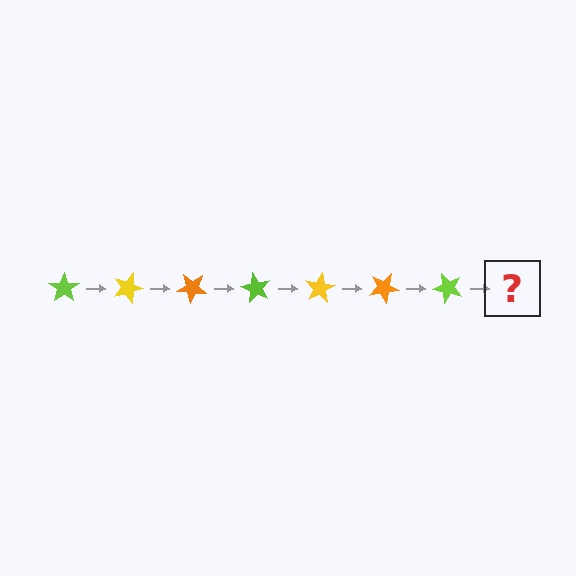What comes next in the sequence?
The next element should be a yellow star, rotated 140 degrees from the start.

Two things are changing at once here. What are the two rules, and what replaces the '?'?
The two rules are that it rotates 20 degrees each step and the color cycles through lime, yellow, and orange. The '?' should be a yellow star, rotated 140 degrees from the start.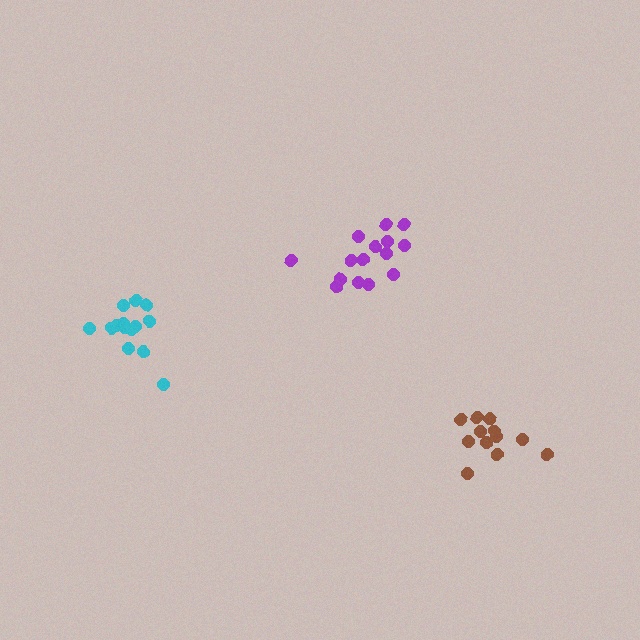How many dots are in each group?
Group 1: 15 dots, Group 2: 14 dots, Group 3: 12 dots (41 total).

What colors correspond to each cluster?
The clusters are colored: purple, cyan, brown.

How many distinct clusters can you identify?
There are 3 distinct clusters.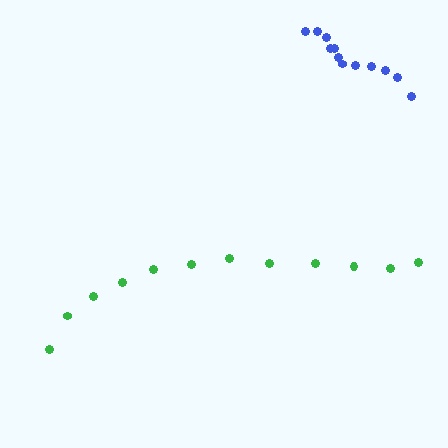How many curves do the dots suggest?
There are 2 distinct paths.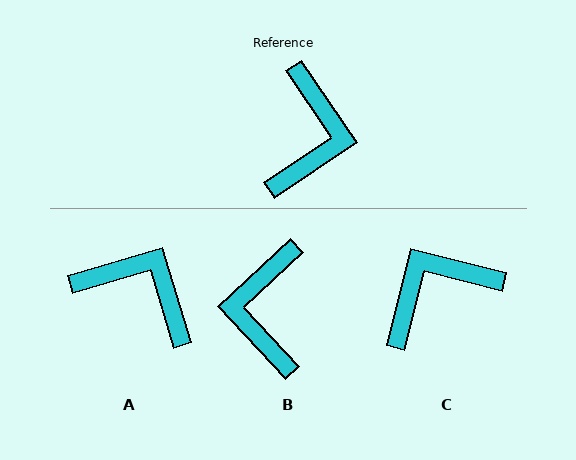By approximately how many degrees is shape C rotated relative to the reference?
Approximately 132 degrees counter-clockwise.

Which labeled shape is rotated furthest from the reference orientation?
B, about 171 degrees away.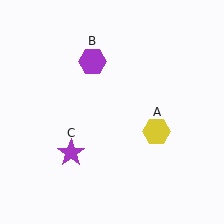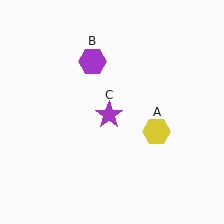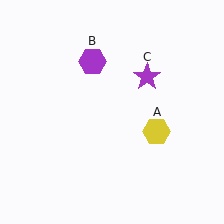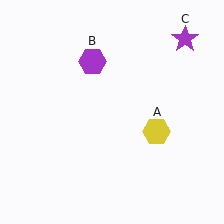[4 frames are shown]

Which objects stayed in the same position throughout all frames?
Yellow hexagon (object A) and purple hexagon (object B) remained stationary.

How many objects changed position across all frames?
1 object changed position: purple star (object C).